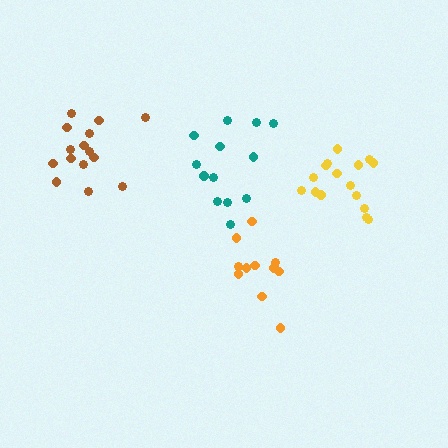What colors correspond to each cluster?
The clusters are colored: brown, yellow, teal, orange.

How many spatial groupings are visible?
There are 4 spatial groupings.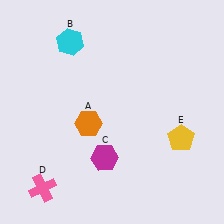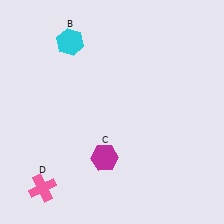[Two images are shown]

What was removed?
The orange hexagon (A), the yellow pentagon (E) were removed in Image 2.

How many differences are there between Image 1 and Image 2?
There are 2 differences between the two images.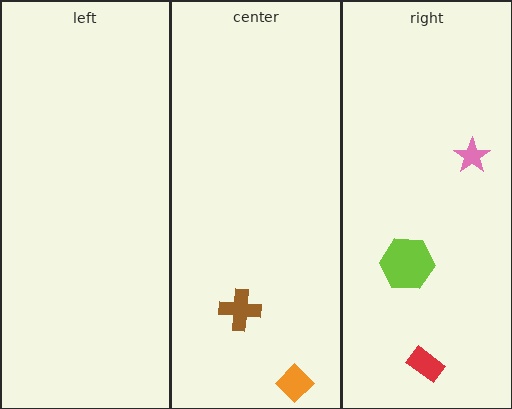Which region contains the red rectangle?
The right region.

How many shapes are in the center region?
2.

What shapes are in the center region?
The orange diamond, the brown cross.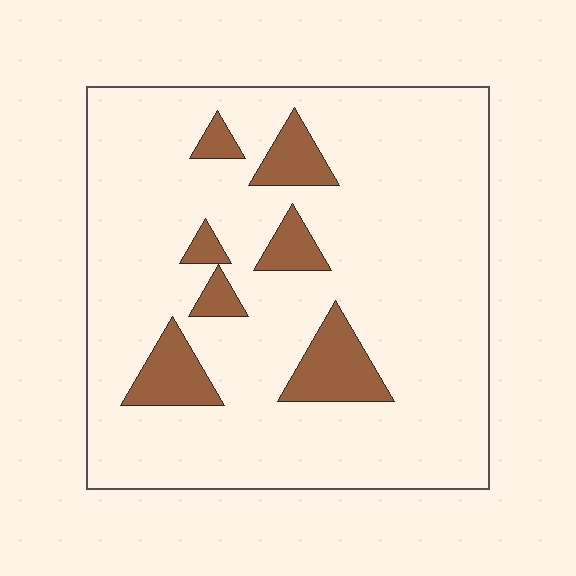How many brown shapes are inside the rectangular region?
7.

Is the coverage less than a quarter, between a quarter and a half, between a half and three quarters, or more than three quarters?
Less than a quarter.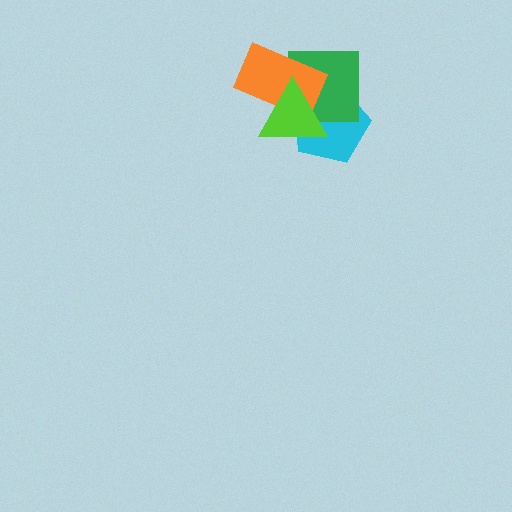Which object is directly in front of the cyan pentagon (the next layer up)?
The green square is directly in front of the cyan pentagon.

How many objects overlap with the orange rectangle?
3 objects overlap with the orange rectangle.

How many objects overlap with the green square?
3 objects overlap with the green square.